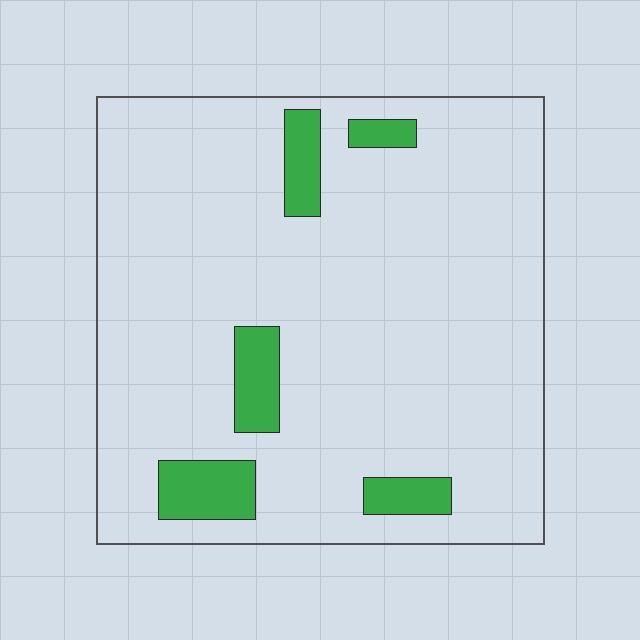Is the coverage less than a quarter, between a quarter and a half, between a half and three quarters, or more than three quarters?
Less than a quarter.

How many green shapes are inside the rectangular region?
5.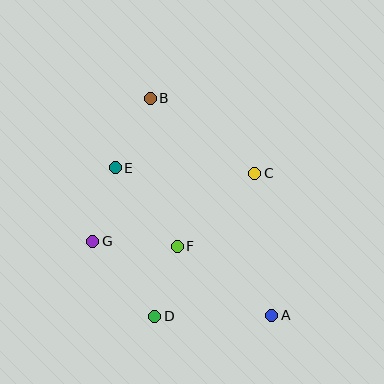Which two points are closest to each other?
Points D and F are closest to each other.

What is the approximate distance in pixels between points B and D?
The distance between B and D is approximately 218 pixels.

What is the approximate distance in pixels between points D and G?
The distance between D and G is approximately 97 pixels.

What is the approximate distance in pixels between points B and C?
The distance between B and C is approximately 129 pixels.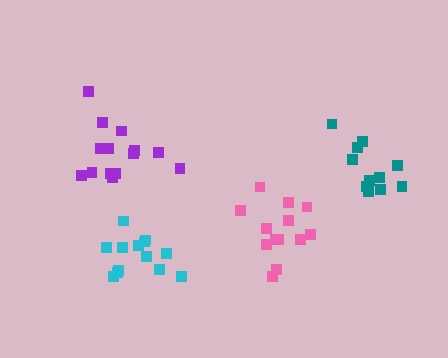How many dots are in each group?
Group 1: 11 dots, Group 2: 13 dots, Group 3: 14 dots, Group 4: 13 dots (51 total).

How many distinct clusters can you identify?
There are 4 distinct clusters.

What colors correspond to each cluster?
The clusters are colored: teal, pink, purple, cyan.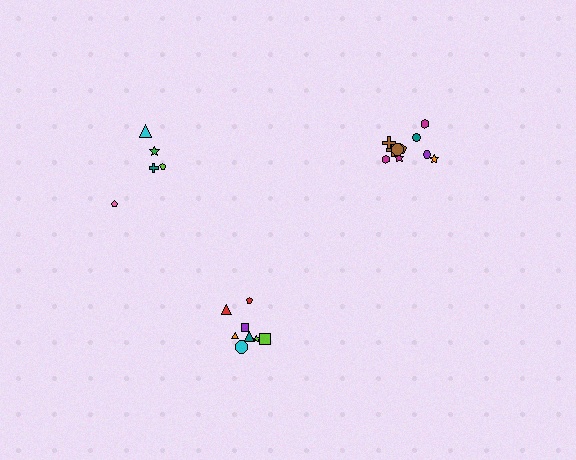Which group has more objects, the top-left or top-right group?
The top-right group.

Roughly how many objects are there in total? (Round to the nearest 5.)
Roughly 25 objects in total.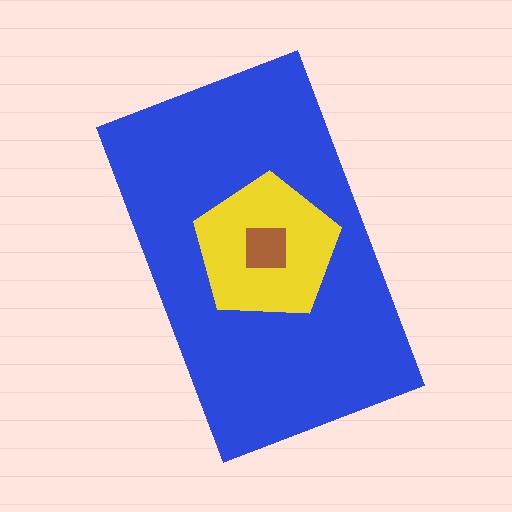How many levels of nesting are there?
3.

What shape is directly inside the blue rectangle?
The yellow pentagon.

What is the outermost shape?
The blue rectangle.